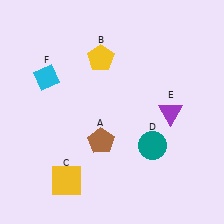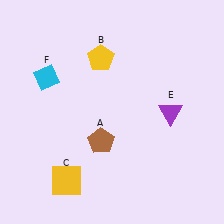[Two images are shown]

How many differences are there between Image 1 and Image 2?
There is 1 difference between the two images.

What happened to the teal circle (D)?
The teal circle (D) was removed in Image 2. It was in the bottom-right area of Image 1.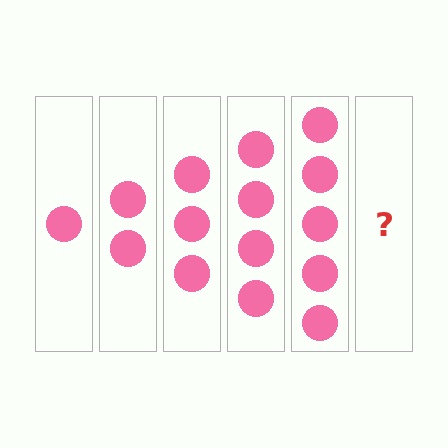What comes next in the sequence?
The next element should be 6 circles.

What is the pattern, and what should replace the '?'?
The pattern is that each step adds one more circle. The '?' should be 6 circles.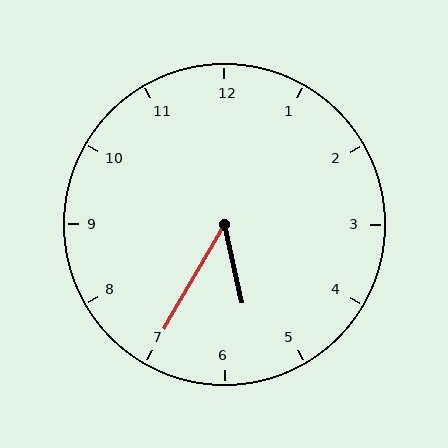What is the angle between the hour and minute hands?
Approximately 42 degrees.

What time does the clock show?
5:35.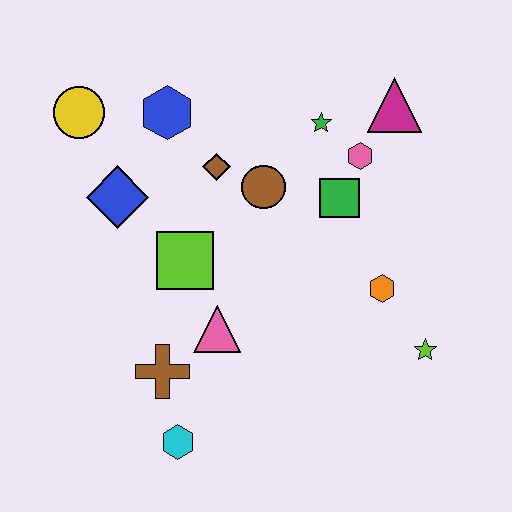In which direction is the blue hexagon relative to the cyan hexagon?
The blue hexagon is above the cyan hexagon.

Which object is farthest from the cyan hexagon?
The magenta triangle is farthest from the cyan hexagon.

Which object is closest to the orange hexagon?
The lime star is closest to the orange hexagon.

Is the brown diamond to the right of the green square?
No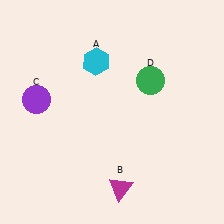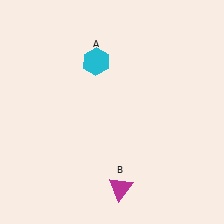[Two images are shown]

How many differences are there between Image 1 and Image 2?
There are 2 differences between the two images.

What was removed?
The purple circle (C), the green circle (D) were removed in Image 2.